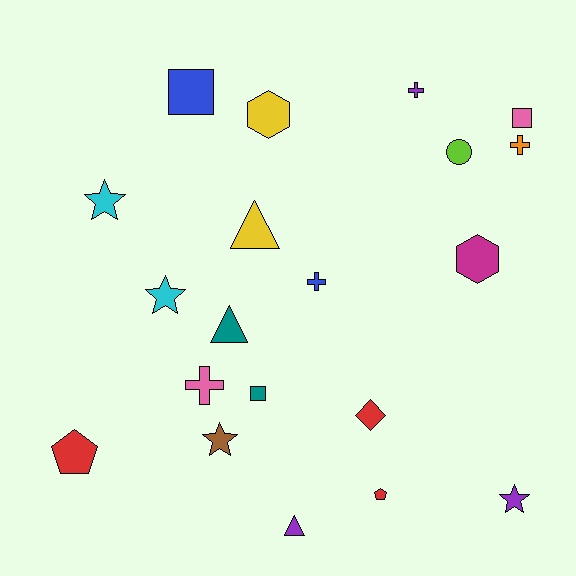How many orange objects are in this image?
There is 1 orange object.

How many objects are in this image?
There are 20 objects.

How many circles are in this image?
There is 1 circle.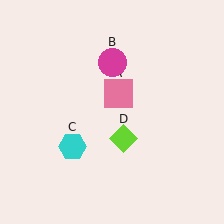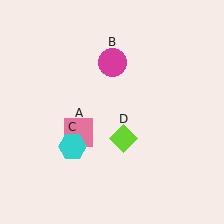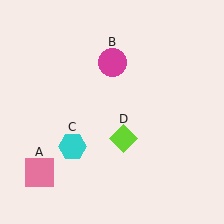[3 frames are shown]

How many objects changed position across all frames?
1 object changed position: pink square (object A).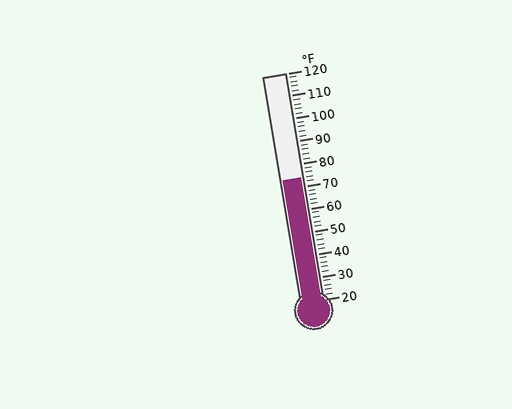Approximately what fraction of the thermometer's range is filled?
The thermometer is filled to approximately 55% of its range.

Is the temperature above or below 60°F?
The temperature is above 60°F.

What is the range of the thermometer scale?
The thermometer scale ranges from 20°F to 120°F.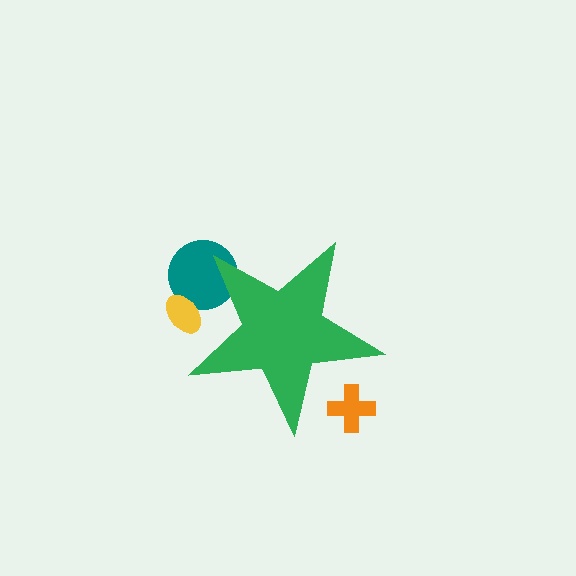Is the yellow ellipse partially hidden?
Yes, the yellow ellipse is partially hidden behind the green star.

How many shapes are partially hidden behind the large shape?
3 shapes are partially hidden.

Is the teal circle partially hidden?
Yes, the teal circle is partially hidden behind the green star.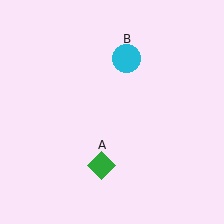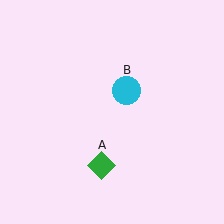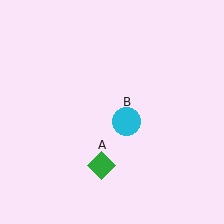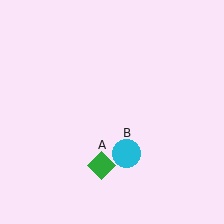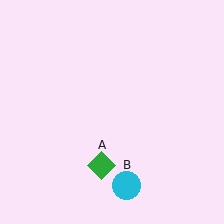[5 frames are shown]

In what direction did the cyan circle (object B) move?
The cyan circle (object B) moved down.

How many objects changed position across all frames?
1 object changed position: cyan circle (object B).